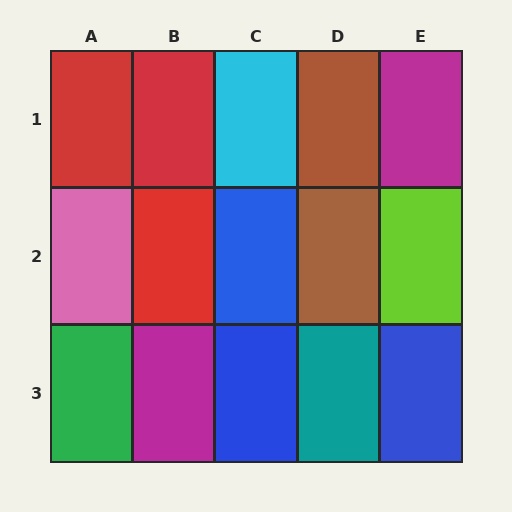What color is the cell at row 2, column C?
Blue.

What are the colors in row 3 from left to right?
Green, magenta, blue, teal, blue.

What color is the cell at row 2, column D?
Brown.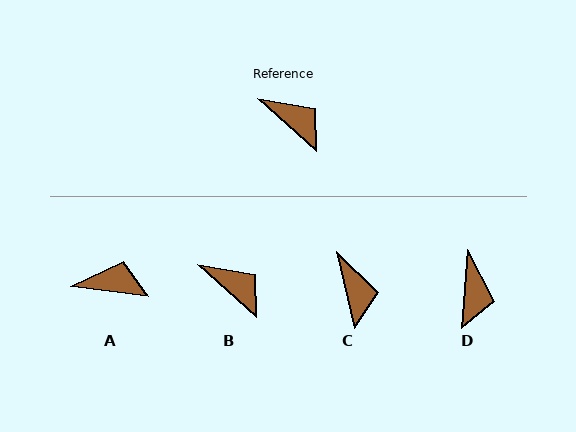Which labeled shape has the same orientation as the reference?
B.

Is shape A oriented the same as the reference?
No, it is off by about 34 degrees.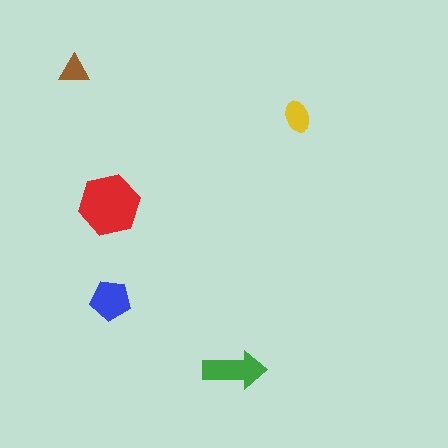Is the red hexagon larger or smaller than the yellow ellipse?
Larger.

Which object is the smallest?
The brown triangle.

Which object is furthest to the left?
The brown triangle is leftmost.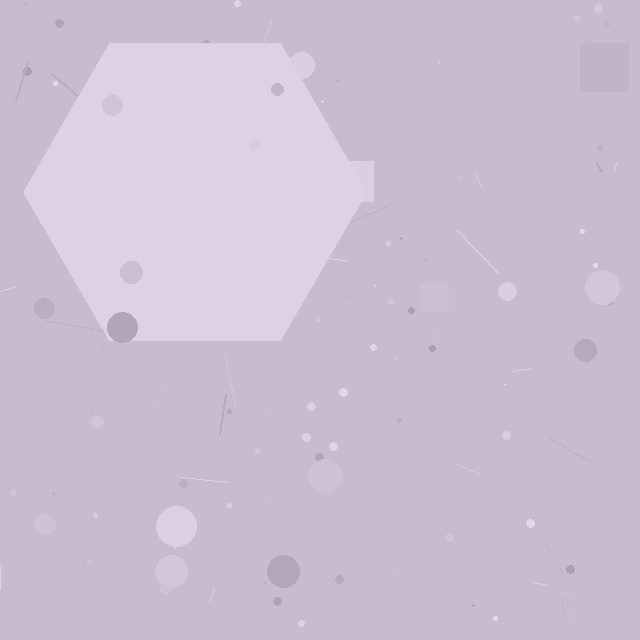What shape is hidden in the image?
A hexagon is hidden in the image.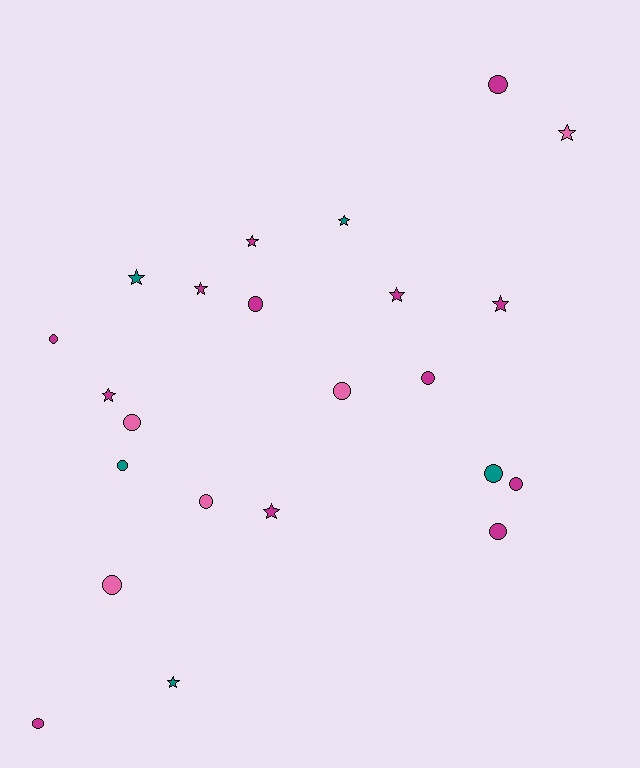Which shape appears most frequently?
Circle, with 13 objects.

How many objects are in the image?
There are 23 objects.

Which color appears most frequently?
Magenta, with 13 objects.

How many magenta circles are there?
There are 7 magenta circles.